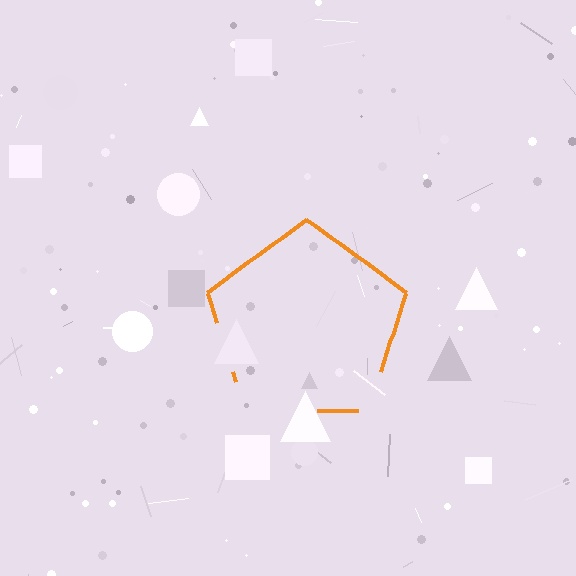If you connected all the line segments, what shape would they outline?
They would outline a pentagon.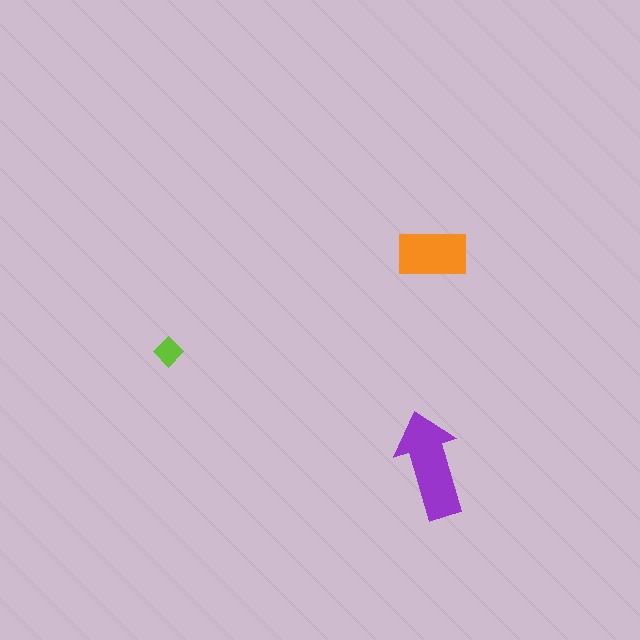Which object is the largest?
The purple arrow.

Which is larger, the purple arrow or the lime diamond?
The purple arrow.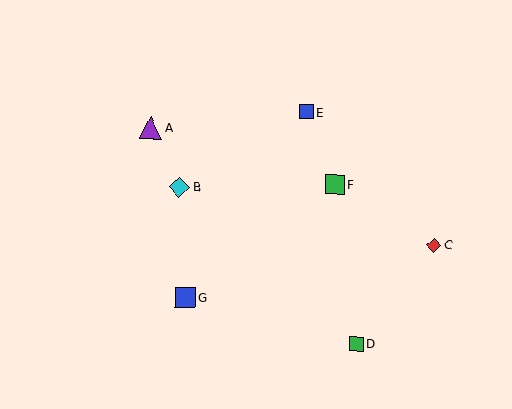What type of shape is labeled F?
Shape F is a green square.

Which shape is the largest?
The purple triangle (labeled A) is the largest.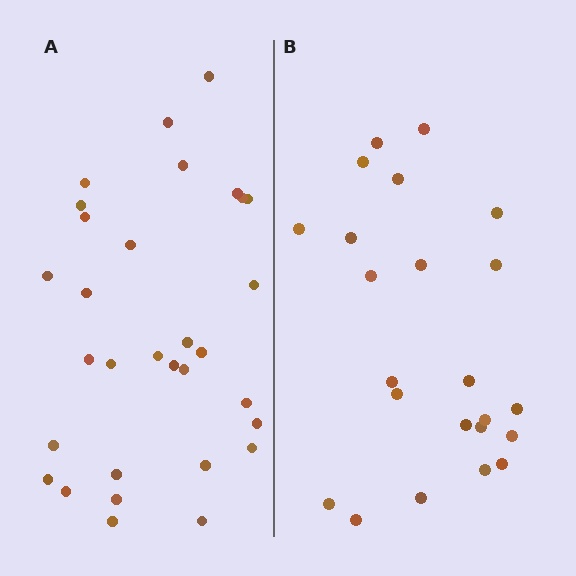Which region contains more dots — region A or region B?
Region A (the left region) has more dots.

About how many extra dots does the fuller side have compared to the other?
Region A has roughly 8 or so more dots than region B.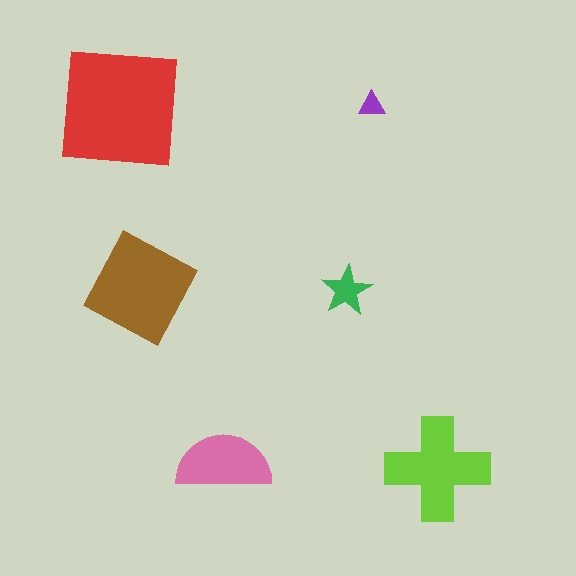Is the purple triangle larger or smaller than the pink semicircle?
Smaller.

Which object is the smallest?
The purple triangle.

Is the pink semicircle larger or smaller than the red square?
Smaller.